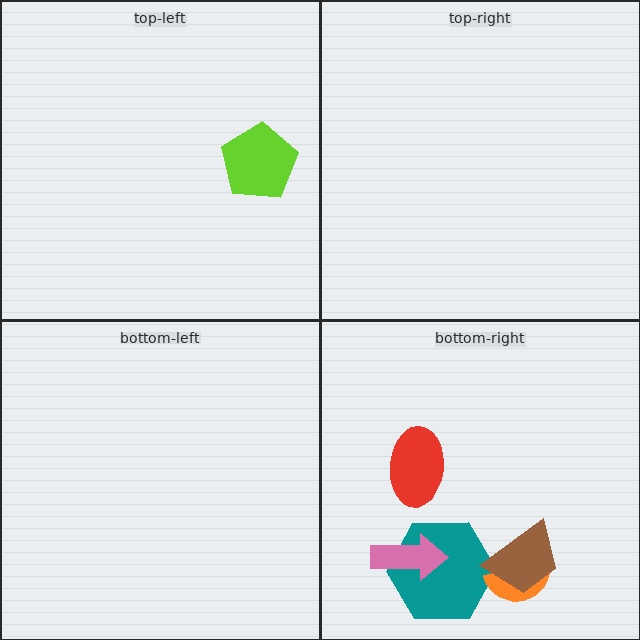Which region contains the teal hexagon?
The bottom-right region.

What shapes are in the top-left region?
The lime pentagon.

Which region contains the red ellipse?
The bottom-right region.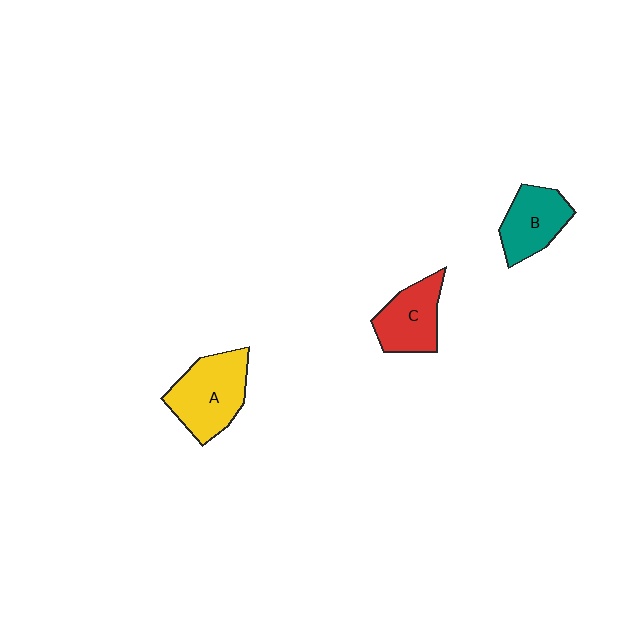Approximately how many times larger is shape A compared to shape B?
Approximately 1.3 times.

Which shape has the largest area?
Shape A (yellow).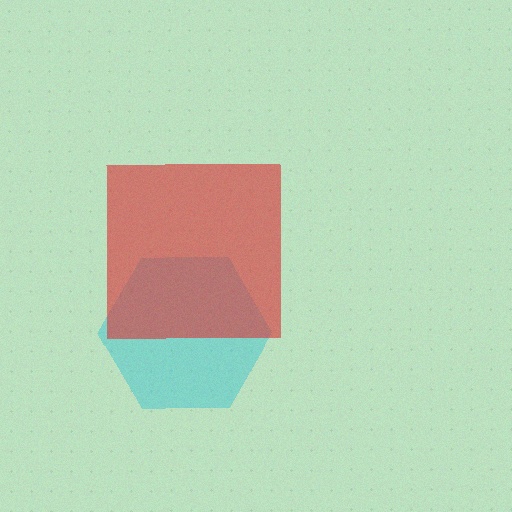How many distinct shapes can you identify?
There are 2 distinct shapes: a cyan hexagon, a red square.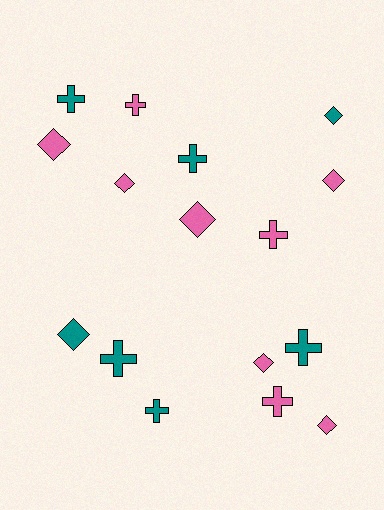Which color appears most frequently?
Pink, with 9 objects.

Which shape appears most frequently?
Cross, with 8 objects.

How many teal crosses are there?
There are 5 teal crosses.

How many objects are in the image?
There are 16 objects.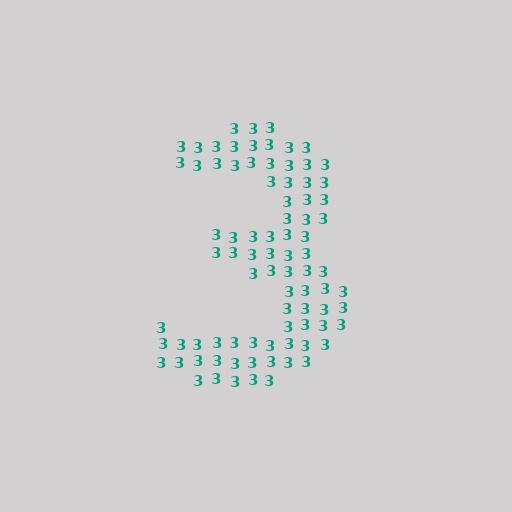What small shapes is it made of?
It is made of small digit 3's.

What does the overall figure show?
The overall figure shows the digit 3.